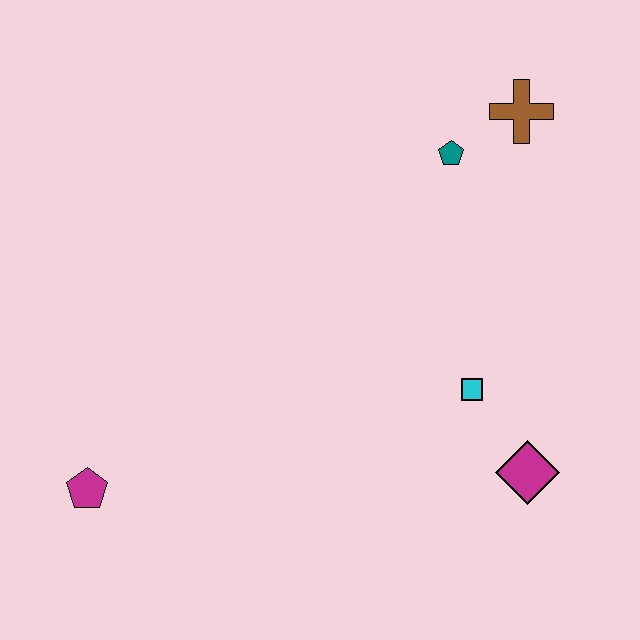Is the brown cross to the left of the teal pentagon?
No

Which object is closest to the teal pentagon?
The brown cross is closest to the teal pentagon.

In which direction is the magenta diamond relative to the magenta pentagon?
The magenta diamond is to the right of the magenta pentagon.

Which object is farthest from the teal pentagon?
The magenta pentagon is farthest from the teal pentagon.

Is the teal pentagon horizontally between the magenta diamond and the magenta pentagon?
Yes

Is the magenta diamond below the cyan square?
Yes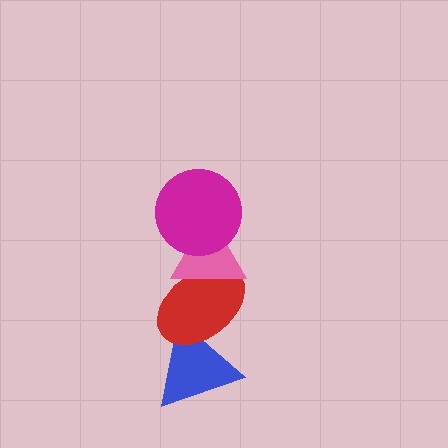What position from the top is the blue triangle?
The blue triangle is 4th from the top.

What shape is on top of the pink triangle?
The magenta circle is on top of the pink triangle.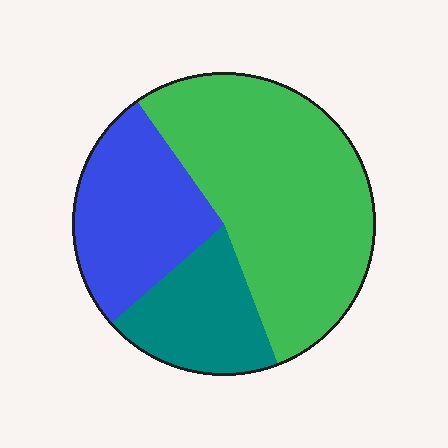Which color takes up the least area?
Teal, at roughly 20%.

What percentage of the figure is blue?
Blue takes up about one quarter (1/4) of the figure.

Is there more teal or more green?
Green.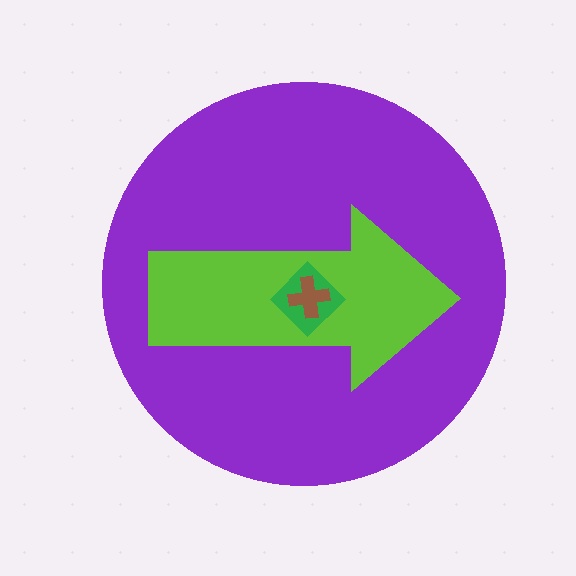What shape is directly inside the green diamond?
The brown cross.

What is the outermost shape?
The purple circle.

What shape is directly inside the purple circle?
The lime arrow.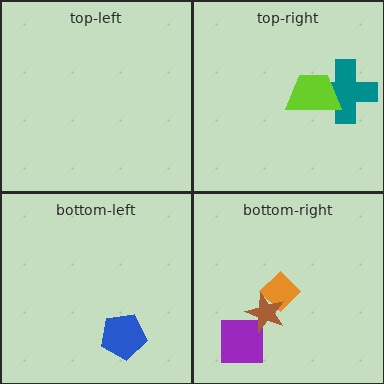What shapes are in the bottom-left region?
The blue pentagon.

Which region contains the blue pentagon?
The bottom-left region.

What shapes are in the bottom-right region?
The purple square, the orange diamond, the brown star.